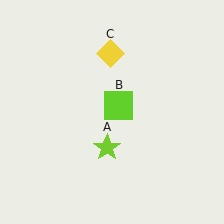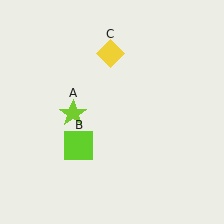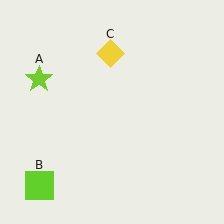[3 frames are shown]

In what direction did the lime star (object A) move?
The lime star (object A) moved up and to the left.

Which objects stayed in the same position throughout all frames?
Yellow diamond (object C) remained stationary.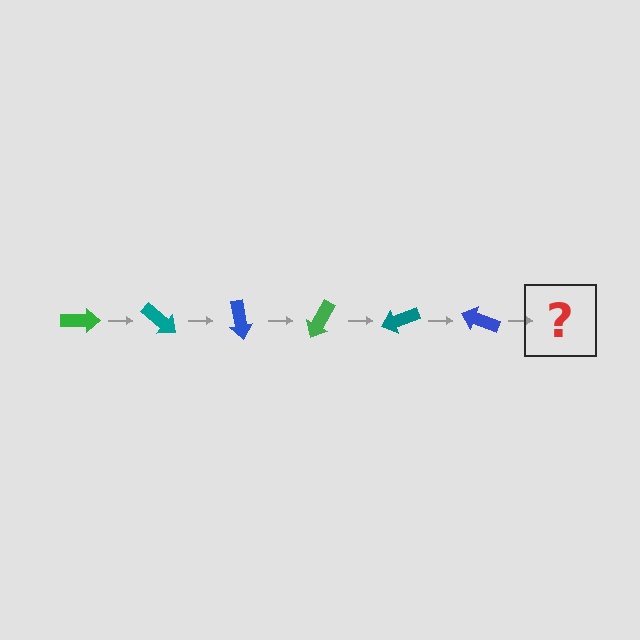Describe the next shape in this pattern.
It should be a green arrow, rotated 240 degrees from the start.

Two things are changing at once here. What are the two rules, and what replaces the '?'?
The two rules are that it rotates 40 degrees each step and the color cycles through green, teal, and blue. The '?' should be a green arrow, rotated 240 degrees from the start.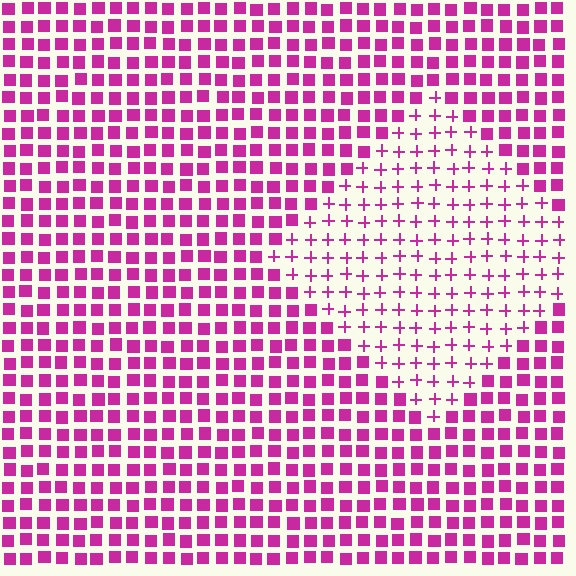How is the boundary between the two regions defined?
The boundary is defined by a change in element shape: plus signs inside vs. squares outside. All elements share the same color and spacing.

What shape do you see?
I see a diamond.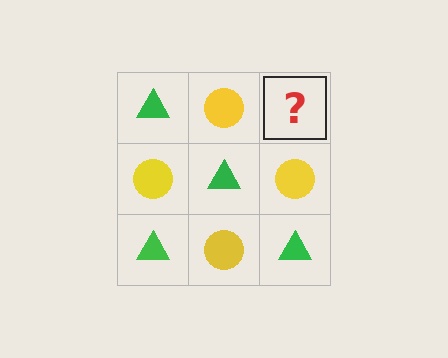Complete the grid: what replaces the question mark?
The question mark should be replaced with a green triangle.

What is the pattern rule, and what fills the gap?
The rule is that it alternates green triangle and yellow circle in a checkerboard pattern. The gap should be filled with a green triangle.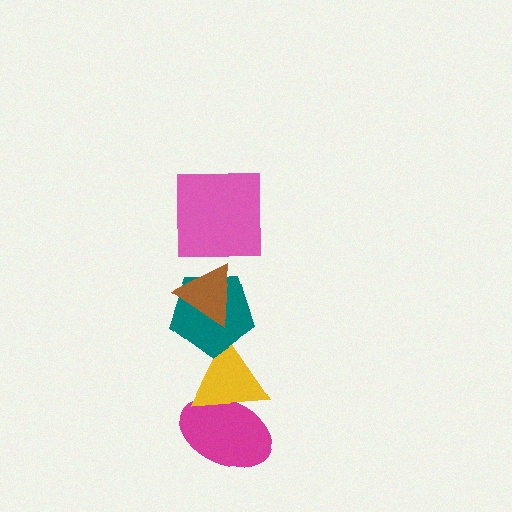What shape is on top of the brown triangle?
The pink square is on top of the brown triangle.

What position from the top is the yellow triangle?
The yellow triangle is 4th from the top.